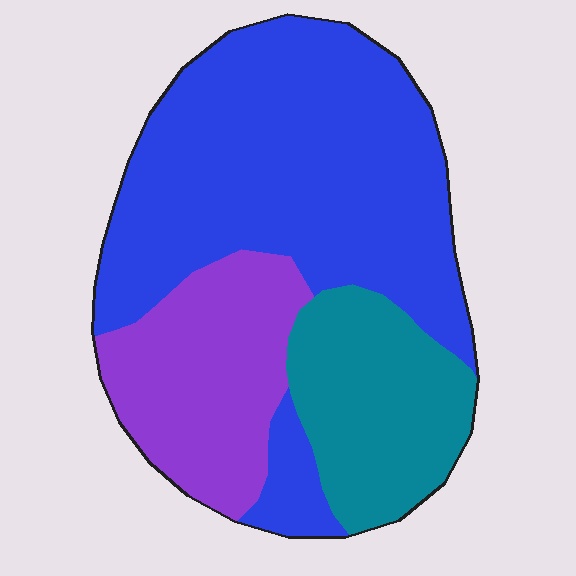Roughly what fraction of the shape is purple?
Purple takes up about one quarter (1/4) of the shape.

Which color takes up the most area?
Blue, at roughly 55%.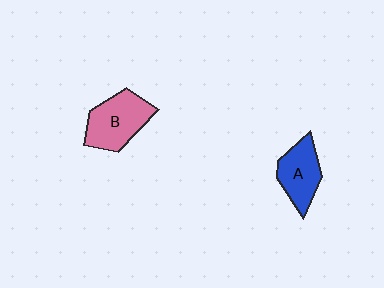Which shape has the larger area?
Shape B (pink).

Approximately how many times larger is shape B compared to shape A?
Approximately 1.3 times.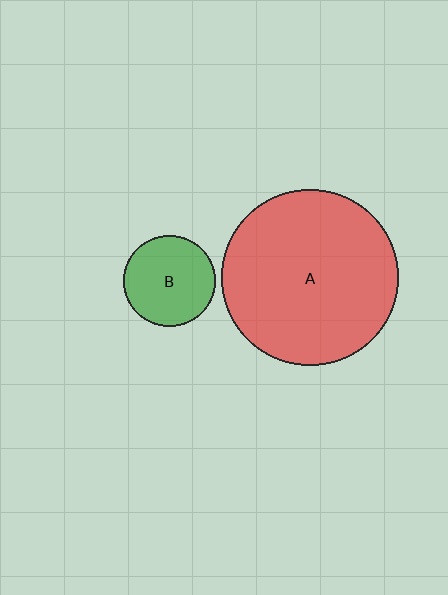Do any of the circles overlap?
No, none of the circles overlap.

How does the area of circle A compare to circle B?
Approximately 3.7 times.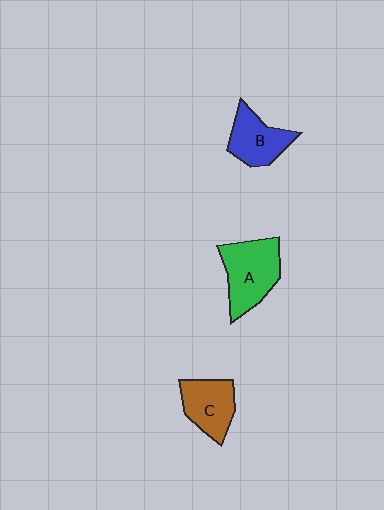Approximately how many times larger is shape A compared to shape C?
Approximately 1.3 times.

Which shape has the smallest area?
Shape B (blue).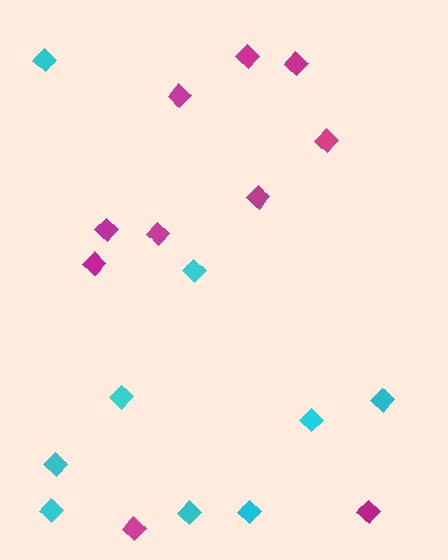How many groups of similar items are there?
There are 2 groups: one group of magenta diamonds (10) and one group of cyan diamonds (9).